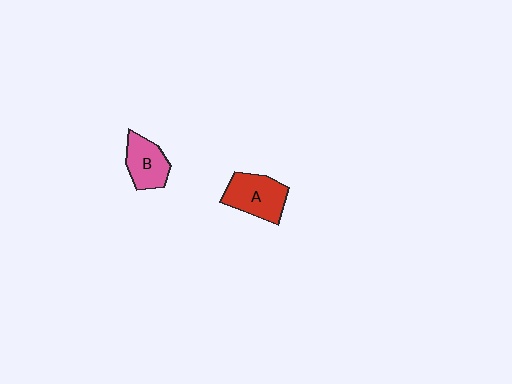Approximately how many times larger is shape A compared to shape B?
Approximately 1.2 times.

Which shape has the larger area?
Shape A (red).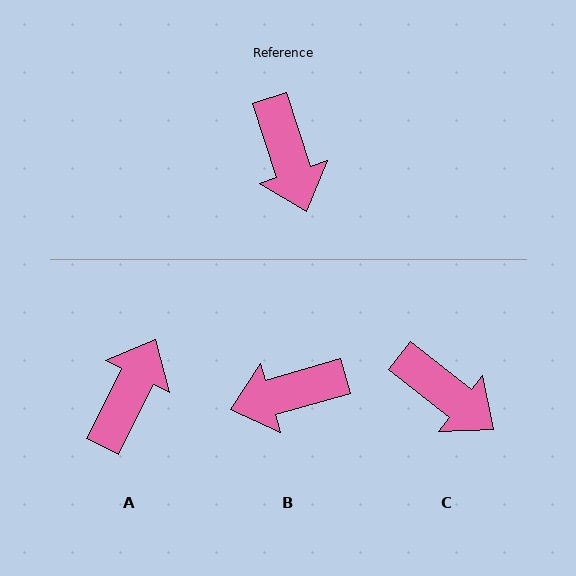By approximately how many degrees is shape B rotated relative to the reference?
Approximately 92 degrees clockwise.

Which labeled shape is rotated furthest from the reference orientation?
A, about 135 degrees away.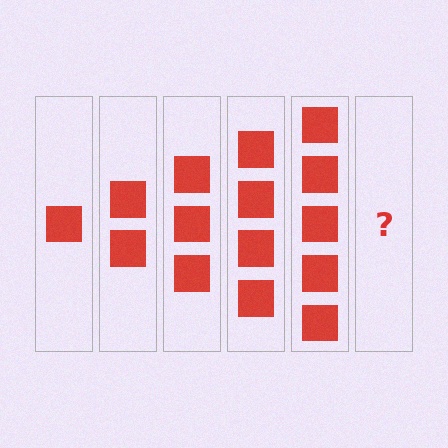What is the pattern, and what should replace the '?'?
The pattern is that each step adds one more square. The '?' should be 6 squares.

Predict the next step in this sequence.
The next step is 6 squares.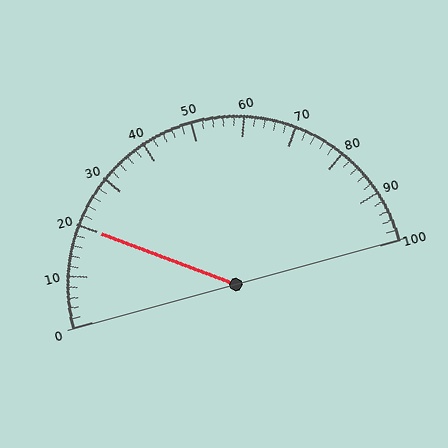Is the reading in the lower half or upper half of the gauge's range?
The reading is in the lower half of the range (0 to 100).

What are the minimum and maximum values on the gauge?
The gauge ranges from 0 to 100.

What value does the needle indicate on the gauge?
The needle indicates approximately 20.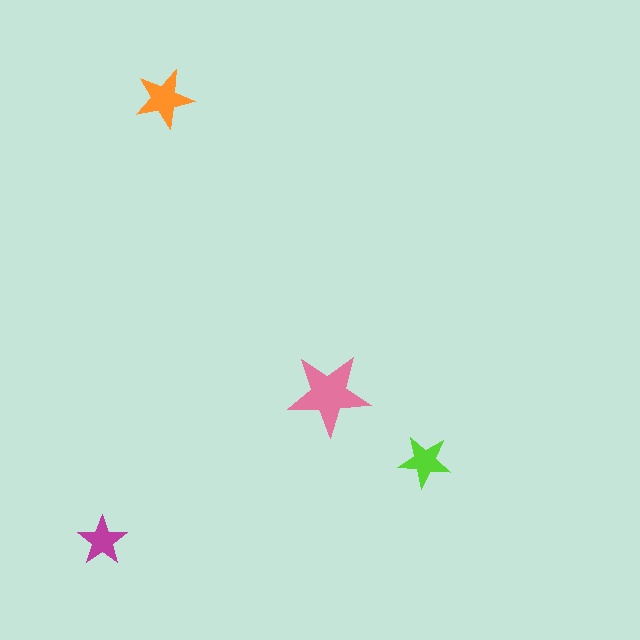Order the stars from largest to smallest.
the pink one, the orange one, the lime one, the magenta one.